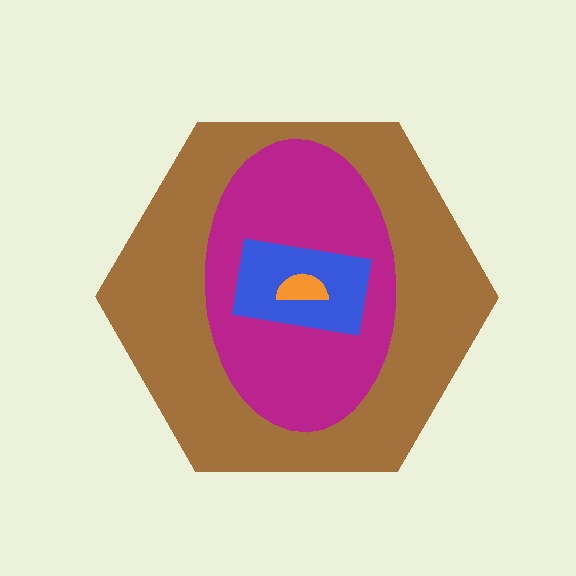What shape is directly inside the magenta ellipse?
The blue rectangle.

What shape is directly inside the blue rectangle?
The orange semicircle.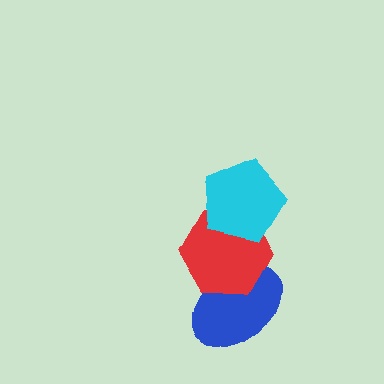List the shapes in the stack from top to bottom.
From top to bottom: the cyan pentagon, the red hexagon, the blue ellipse.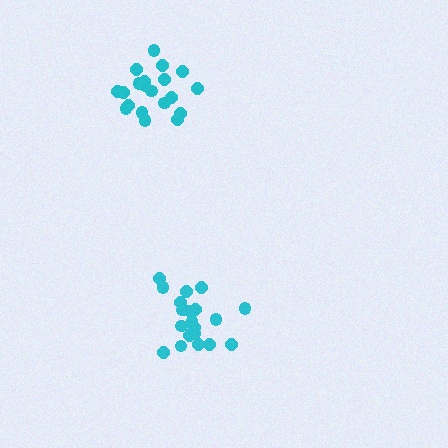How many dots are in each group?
Group 1: 20 dots, Group 2: 20 dots (40 total).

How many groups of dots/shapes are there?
There are 2 groups.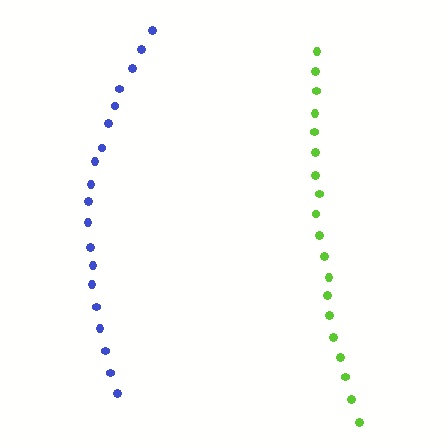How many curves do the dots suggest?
There are 2 distinct paths.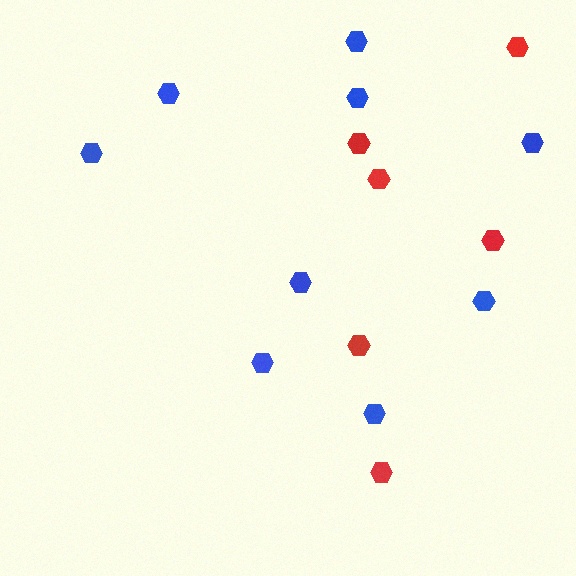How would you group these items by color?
There are 2 groups: one group of blue hexagons (9) and one group of red hexagons (6).